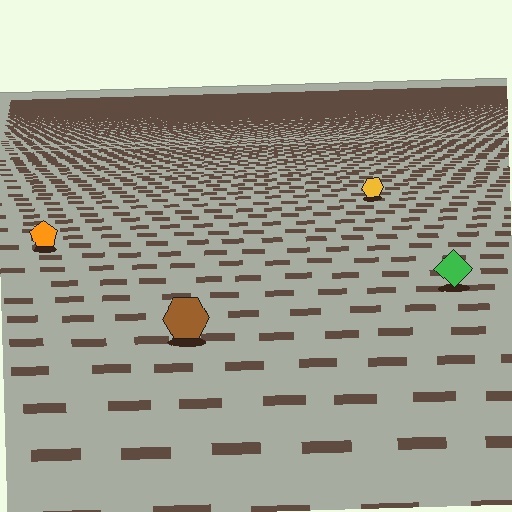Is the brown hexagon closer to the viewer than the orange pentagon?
Yes. The brown hexagon is closer — you can tell from the texture gradient: the ground texture is coarser near it.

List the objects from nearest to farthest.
From nearest to farthest: the brown hexagon, the green diamond, the orange pentagon, the yellow hexagon.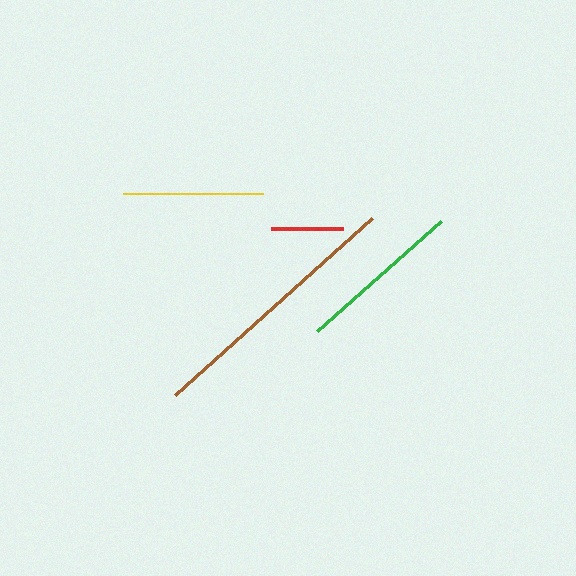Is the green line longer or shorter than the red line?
The green line is longer than the red line.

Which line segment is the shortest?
The red line is the shortest at approximately 73 pixels.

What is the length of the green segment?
The green segment is approximately 166 pixels long.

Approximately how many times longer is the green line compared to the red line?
The green line is approximately 2.3 times the length of the red line.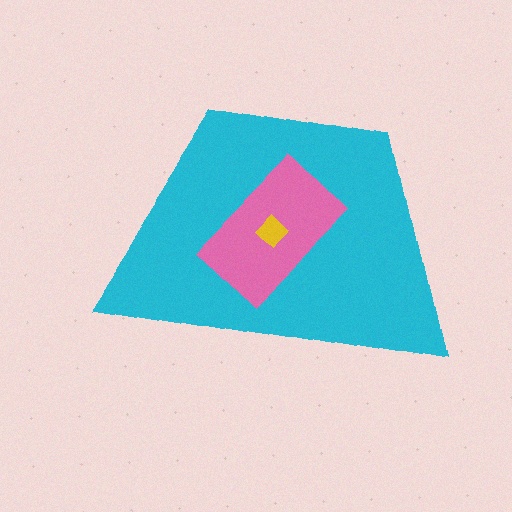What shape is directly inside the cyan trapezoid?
The pink rectangle.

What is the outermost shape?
The cyan trapezoid.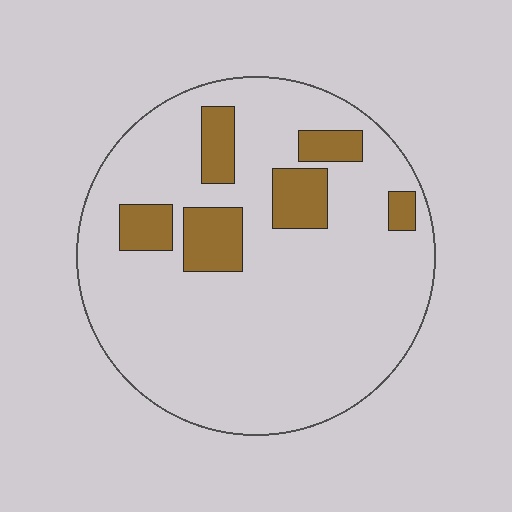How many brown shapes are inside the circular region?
6.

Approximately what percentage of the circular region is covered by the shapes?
Approximately 15%.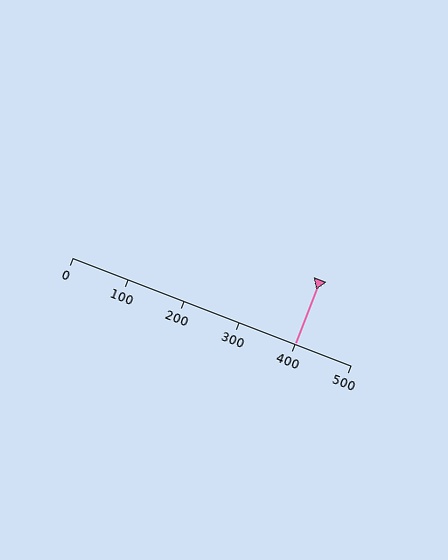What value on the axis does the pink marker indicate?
The marker indicates approximately 400.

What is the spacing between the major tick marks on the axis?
The major ticks are spaced 100 apart.